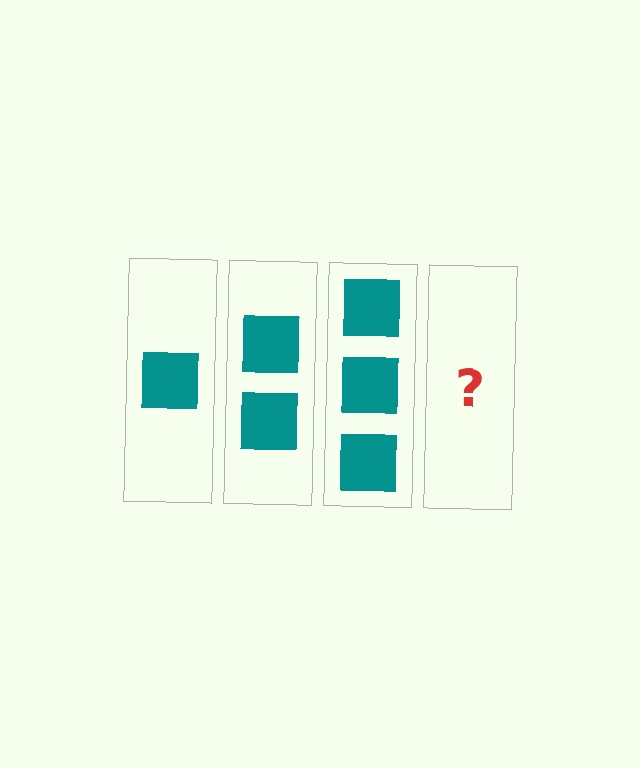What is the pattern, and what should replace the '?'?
The pattern is that each step adds one more square. The '?' should be 4 squares.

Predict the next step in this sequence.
The next step is 4 squares.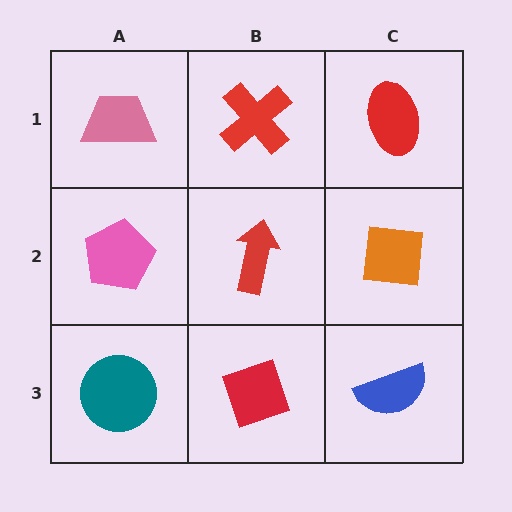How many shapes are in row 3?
3 shapes.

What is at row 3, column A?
A teal circle.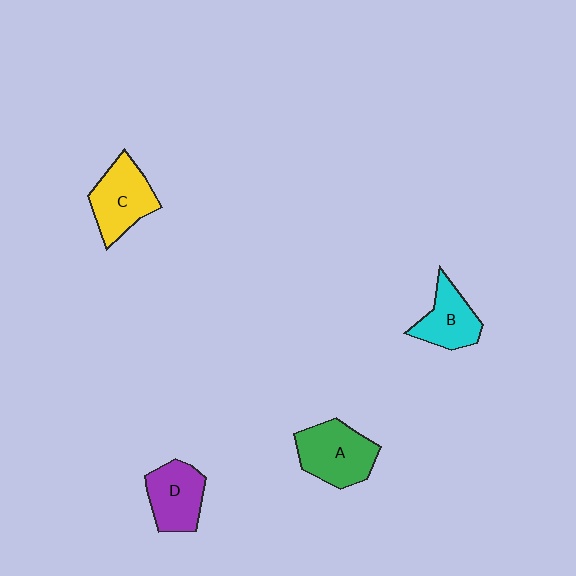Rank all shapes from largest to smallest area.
From largest to smallest: A (green), C (yellow), D (purple), B (cyan).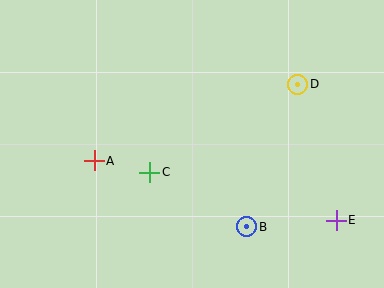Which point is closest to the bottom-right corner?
Point E is closest to the bottom-right corner.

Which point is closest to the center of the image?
Point C at (150, 172) is closest to the center.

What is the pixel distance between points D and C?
The distance between D and C is 172 pixels.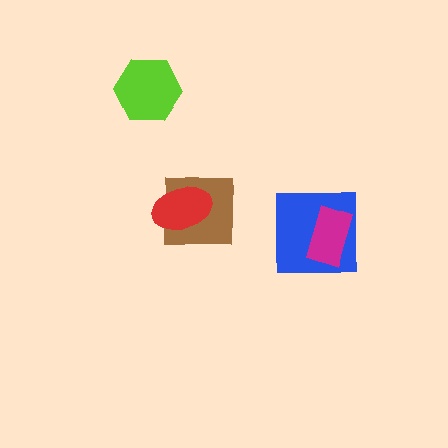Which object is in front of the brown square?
The red ellipse is in front of the brown square.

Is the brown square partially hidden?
Yes, it is partially covered by another shape.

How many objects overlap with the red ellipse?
1 object overlaps with the red ellipse.